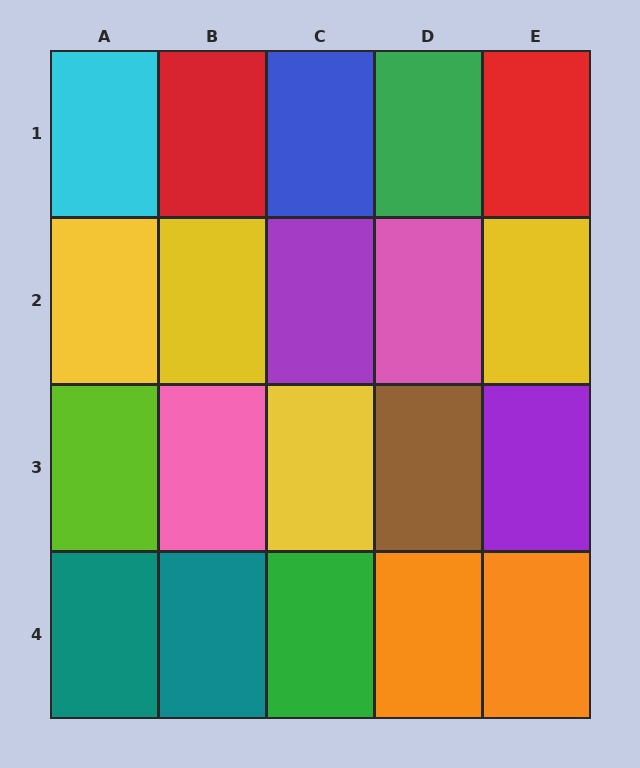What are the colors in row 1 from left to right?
Cyan, red, blue, green, red.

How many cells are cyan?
1 cell is cyan.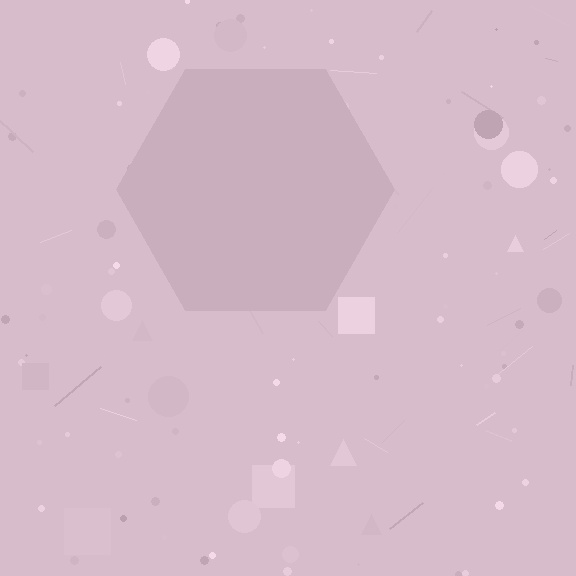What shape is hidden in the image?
A hexagon is hidden in the image.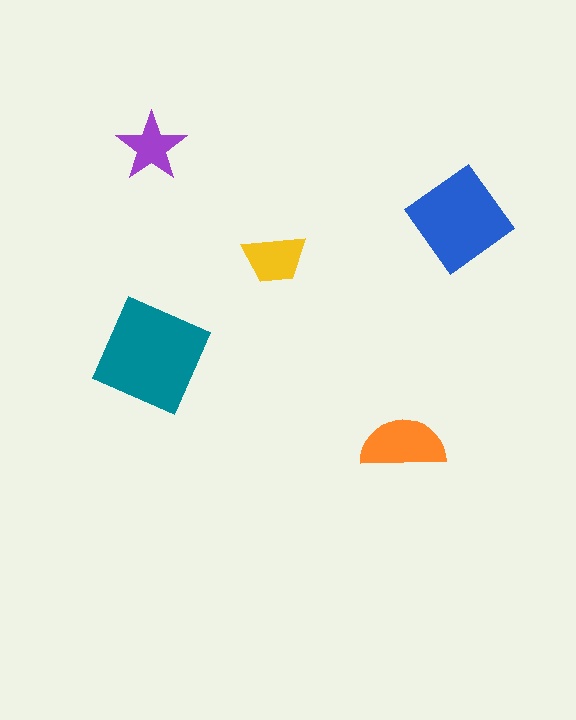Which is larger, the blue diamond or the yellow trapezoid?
The blue diamond.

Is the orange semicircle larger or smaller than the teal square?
Smaller.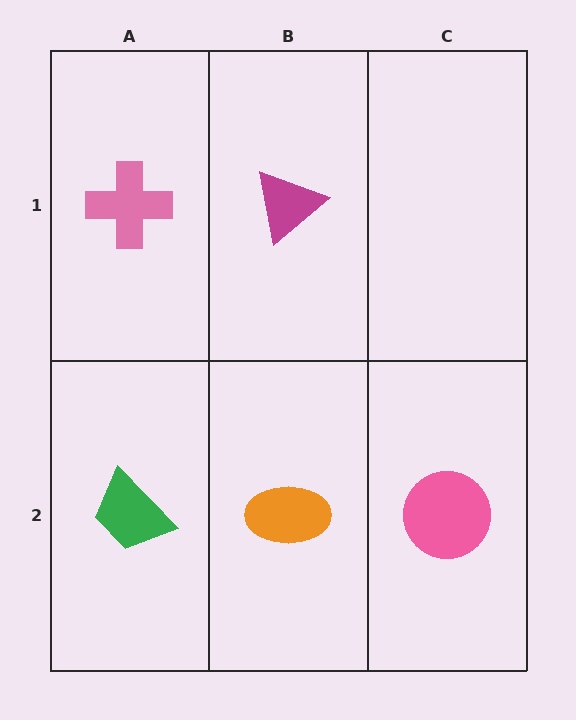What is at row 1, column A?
A pink cross.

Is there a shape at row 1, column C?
No, that cell is empty.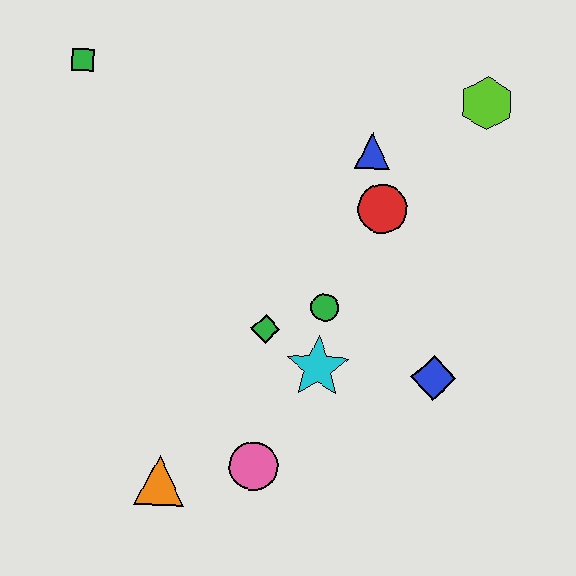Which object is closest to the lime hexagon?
The blue triangle is closest to the lime hexagon.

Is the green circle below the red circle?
Yes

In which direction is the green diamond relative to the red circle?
The green diamond is below the red circle.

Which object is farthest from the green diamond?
The green square is farthest from the green diamond.